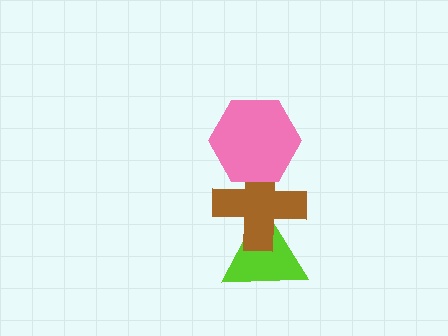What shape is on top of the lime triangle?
The brown cross is on top of the lime triangle.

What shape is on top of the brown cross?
The pink hexagon is on top of the brown cross.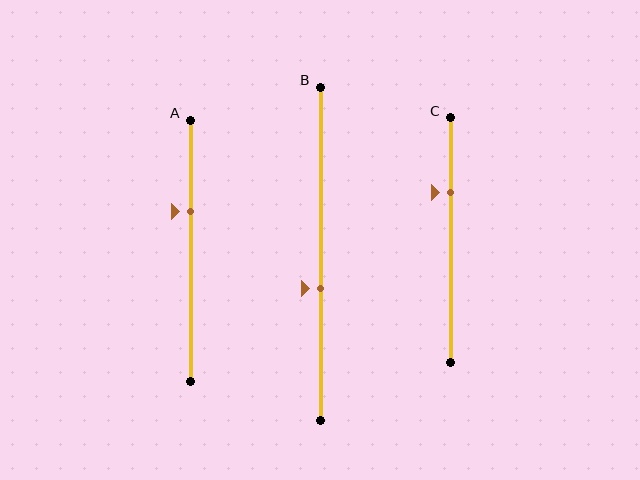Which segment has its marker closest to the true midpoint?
Segment B has its marker closest to the true midpoint.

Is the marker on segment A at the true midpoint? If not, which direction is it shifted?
No, the marker on segment A is shifted upward by about 15% of the segment length.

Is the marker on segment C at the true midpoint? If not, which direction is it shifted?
No, the marker on segment C is shifted upward by about 19% of the segment length.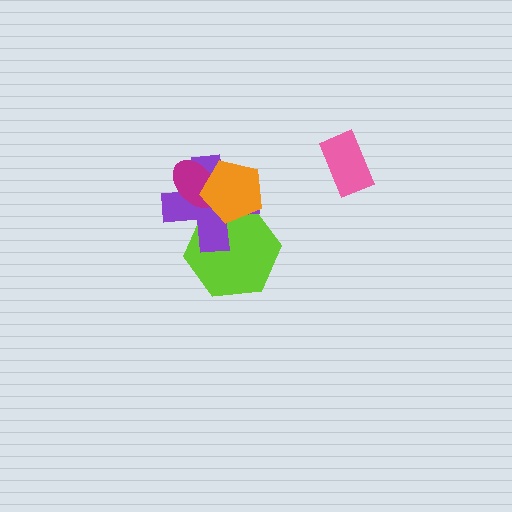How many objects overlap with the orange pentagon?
3 objects overlap with the orange pentagon.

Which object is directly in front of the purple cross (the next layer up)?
The magenta ellipse is directly in front of the purple cross.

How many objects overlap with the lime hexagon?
2 objects overlap with the lime hexagon.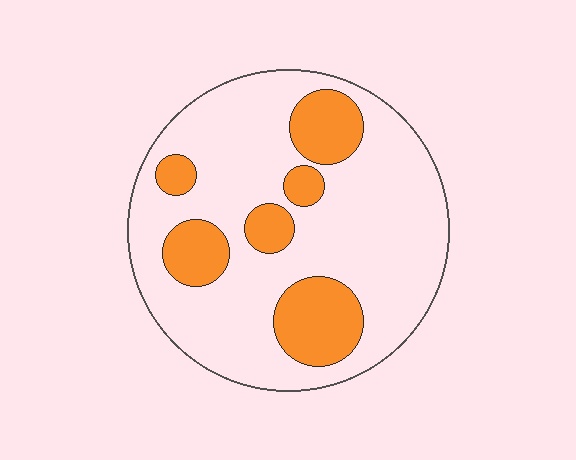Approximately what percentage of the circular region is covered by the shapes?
Approximately 25%.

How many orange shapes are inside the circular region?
6.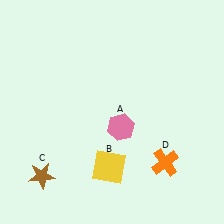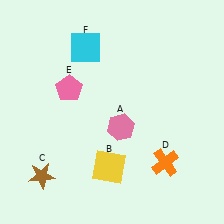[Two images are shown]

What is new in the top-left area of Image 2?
A cyan square (F) was added in the top-left area of Image 2.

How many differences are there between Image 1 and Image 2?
There are 2 differences between the two images.